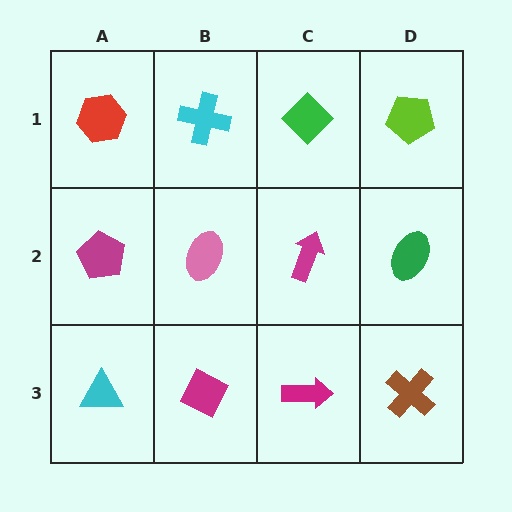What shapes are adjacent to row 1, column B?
A pink ellipse (row 2, column B), a red hexagon (row 1, column A), a green diamond (row 1, column C).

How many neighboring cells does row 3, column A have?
2.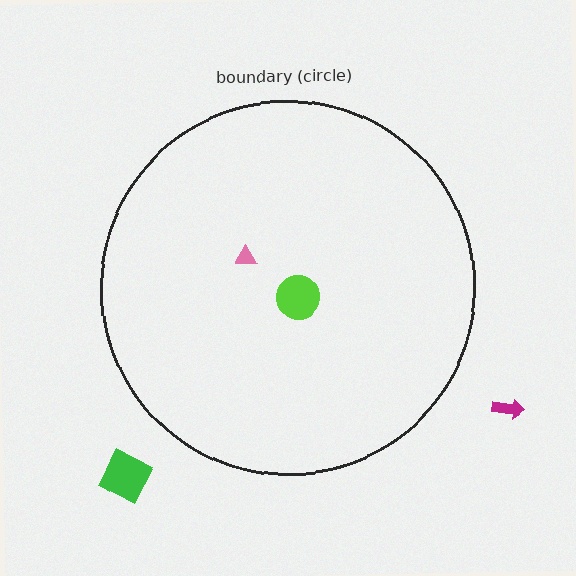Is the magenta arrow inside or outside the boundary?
Outside.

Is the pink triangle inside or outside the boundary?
Inside.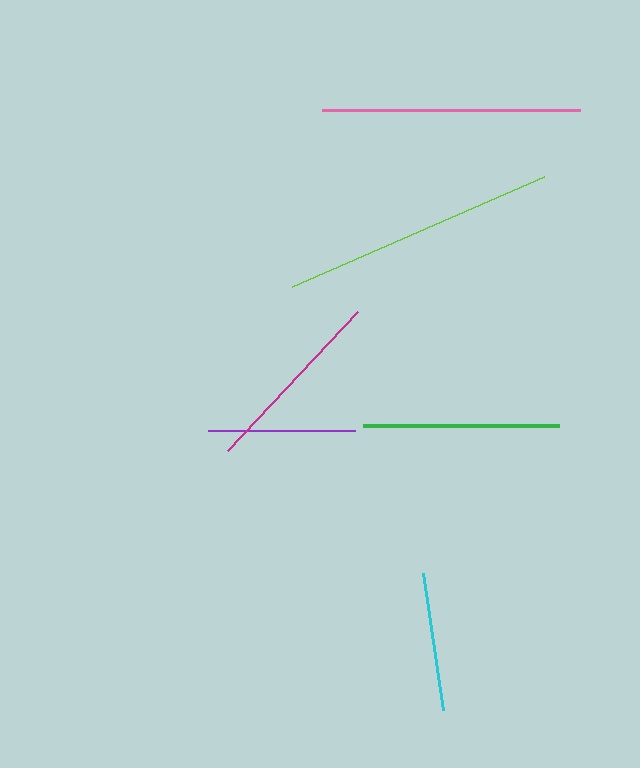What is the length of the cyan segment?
The cyan segment is approximately 138 pixels long.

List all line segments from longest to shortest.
From longest to shortest: lime, pink, green, magenta, purple, cyan.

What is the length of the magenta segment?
The magenta segment is approximately 191 pixels long.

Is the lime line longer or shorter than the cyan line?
The lime line is longer than the cyan line.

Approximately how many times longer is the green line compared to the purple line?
The green line is approximately 1.3 times the length of the purple line.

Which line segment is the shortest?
The cyan line is the shortest at approximately 138 pixels.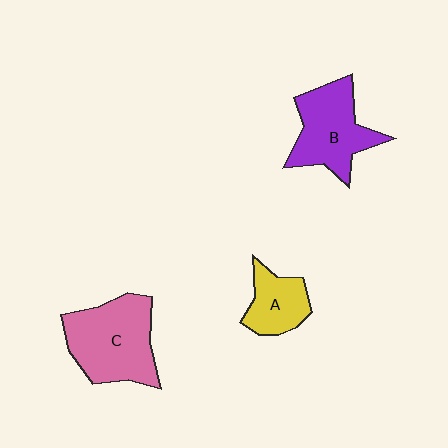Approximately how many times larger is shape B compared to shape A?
Approximately 1.6 times.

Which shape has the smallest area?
Shape A (yellow).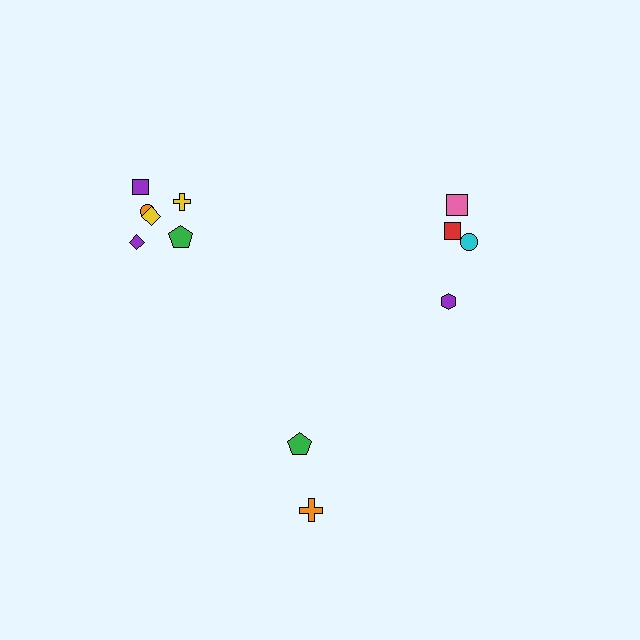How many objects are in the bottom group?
There are 3 objects.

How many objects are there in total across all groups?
There are 13 objects.